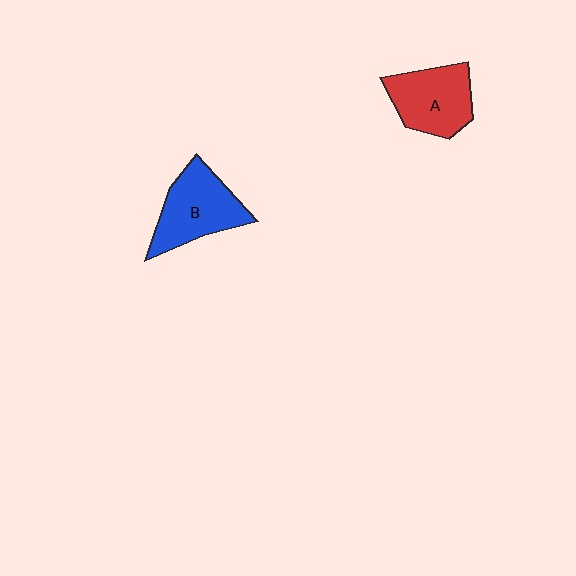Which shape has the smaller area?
Shape A (red).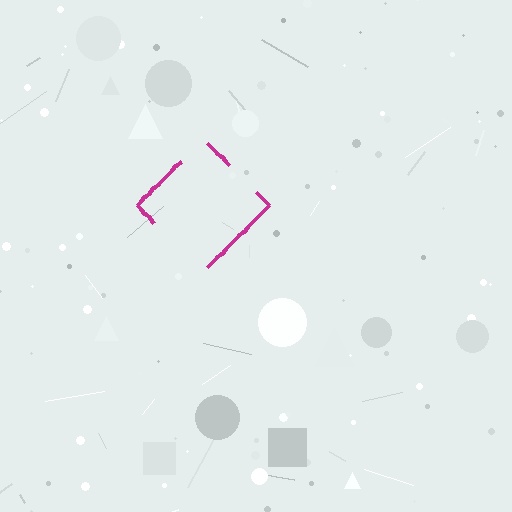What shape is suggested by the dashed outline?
The dashed outline suggests a diamond.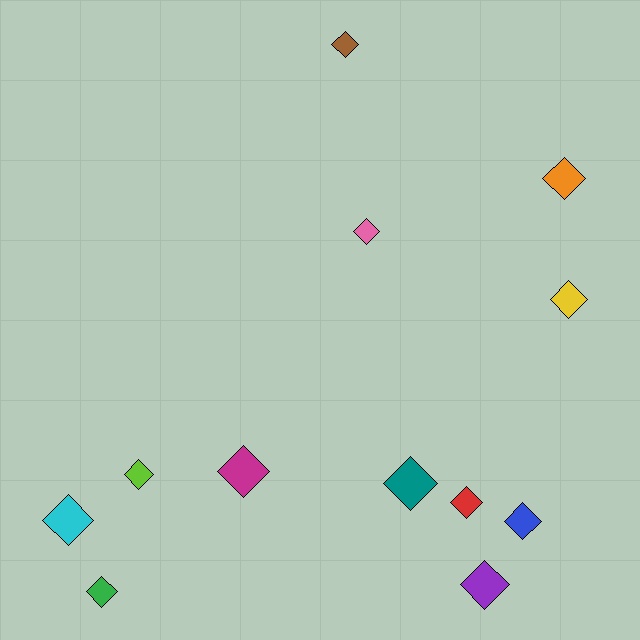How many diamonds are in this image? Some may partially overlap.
There are 12 diamonds.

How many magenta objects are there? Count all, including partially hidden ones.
There is 1 magenta object.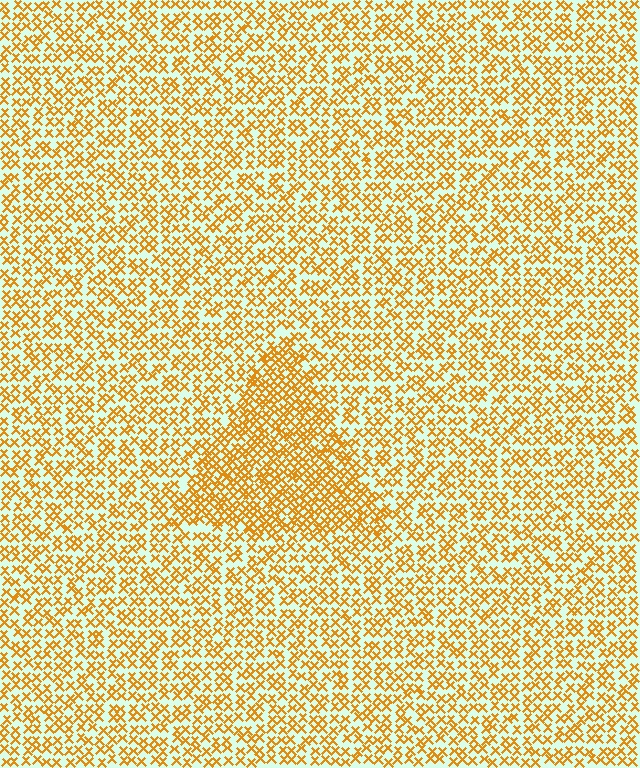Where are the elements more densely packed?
The elements are more densely packed inside the triangle boundary.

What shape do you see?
I see a triangle.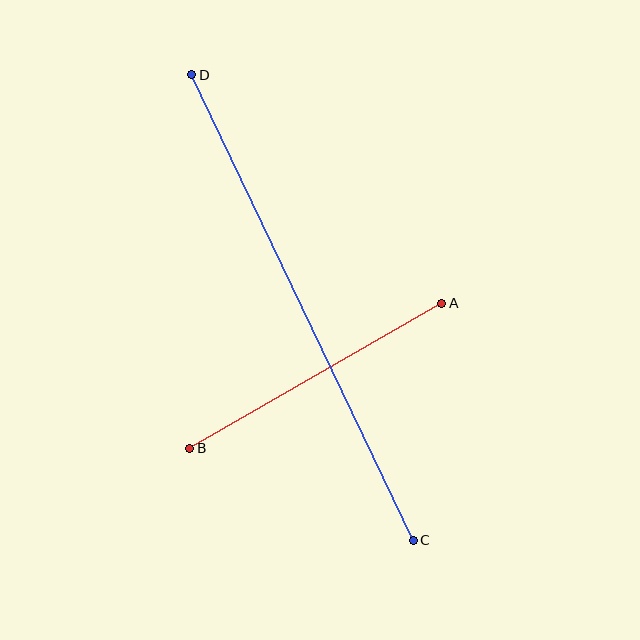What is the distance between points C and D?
The distance is approximately 515 pixels.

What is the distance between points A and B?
The distance is approximately 291 pixels.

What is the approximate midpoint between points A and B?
The midpoint is at approximately (316, 376) pixels.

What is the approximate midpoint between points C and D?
The midpoint is at approximately (302, 307) pixels.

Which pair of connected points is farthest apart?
Points C and D are farthest apart.